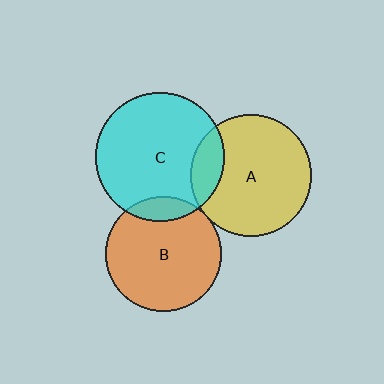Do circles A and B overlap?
Yes.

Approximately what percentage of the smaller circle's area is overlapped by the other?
Approximately 5%.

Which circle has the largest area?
Circle C (cyan).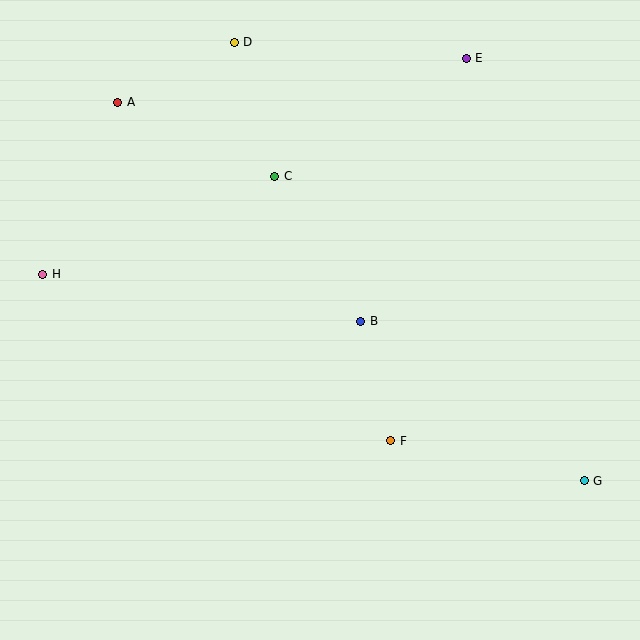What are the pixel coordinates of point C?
Point C is at (275, 176).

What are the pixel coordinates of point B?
Point B is at (361, 321).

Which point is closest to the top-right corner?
Point E is closest to the top-right corner.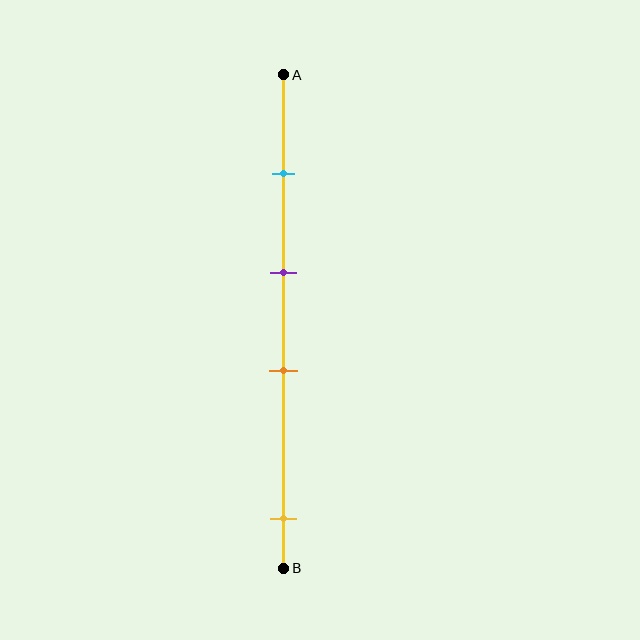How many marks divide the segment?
There are 4 marks dividing the segment.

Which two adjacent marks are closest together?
The purple and orange marks are the closest adjacent pair.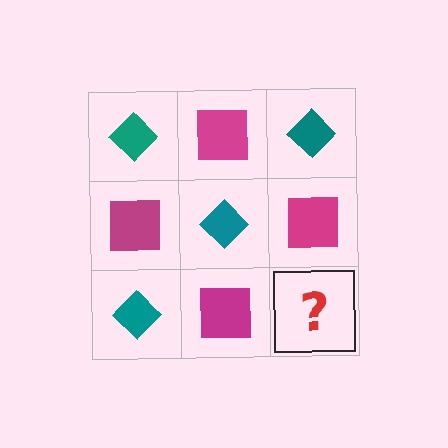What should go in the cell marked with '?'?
The missing cell should contain a teal diamond.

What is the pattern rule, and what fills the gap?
The rule is that it alternates teal diamond and magenta square in a checkerboard pattern. The gap should be filled with a teal diamond.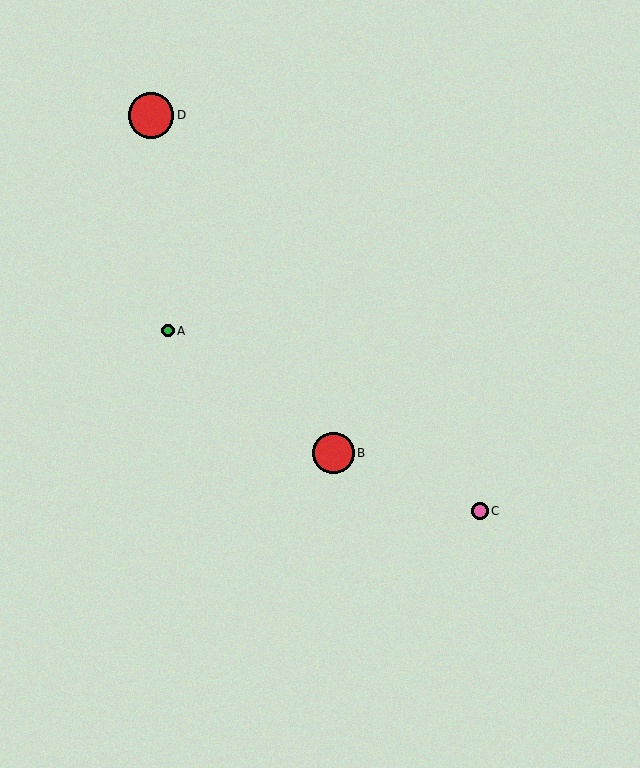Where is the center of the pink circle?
The center of the pink circle is at (480, 511).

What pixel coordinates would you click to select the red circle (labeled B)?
Click at (333, 453) to select the red circle B.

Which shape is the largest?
The red circle (labeled D) is the largest.